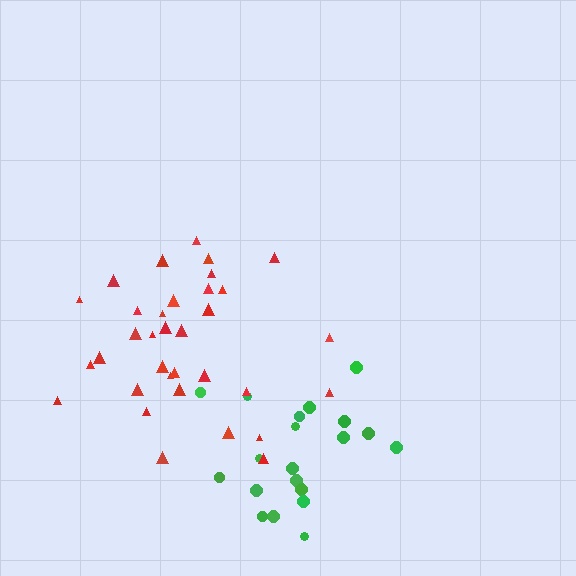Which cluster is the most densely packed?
Red.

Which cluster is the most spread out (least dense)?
Green.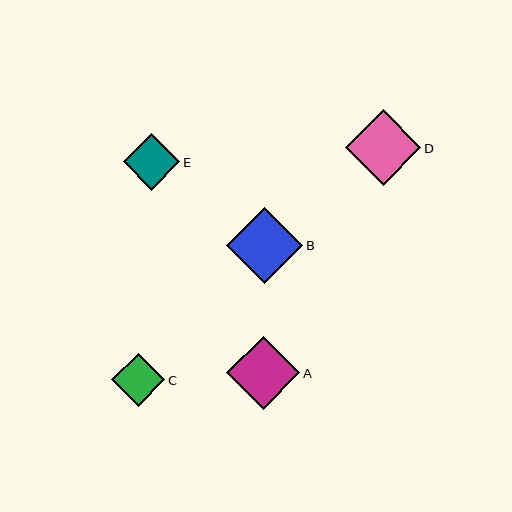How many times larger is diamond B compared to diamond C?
Diamond B is approximately 1.4 times the size of diamond C.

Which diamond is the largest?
Diamond B is the largest with a size of approximately 77 pixels.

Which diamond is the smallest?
Diamond C is the smallest with a size of approximately 53 pixels.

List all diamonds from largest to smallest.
From largest to smallest: B, D, A, E, C.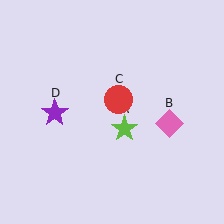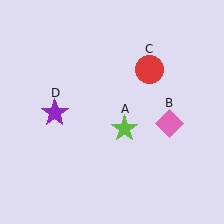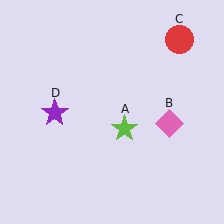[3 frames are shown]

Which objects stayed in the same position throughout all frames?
Lime star (object A) and pink diamond (object B) and purple star (object D) remained stationary.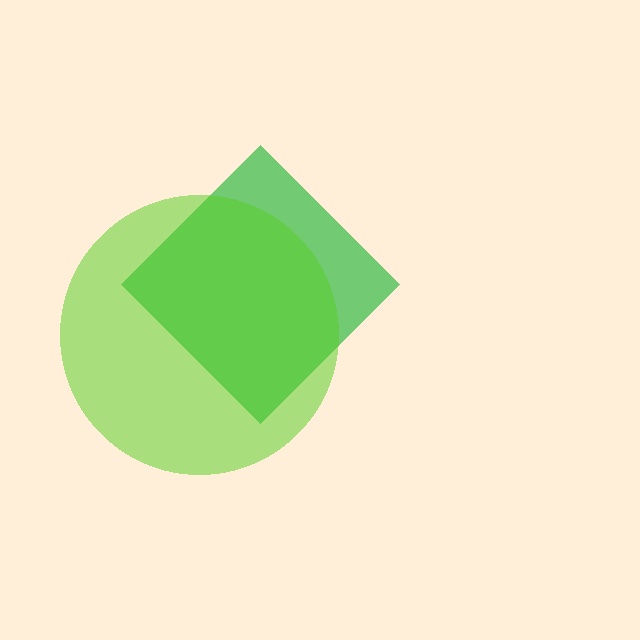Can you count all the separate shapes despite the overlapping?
Yes, there are 2 separate shapes.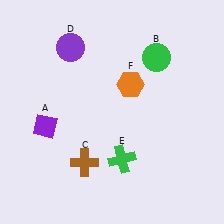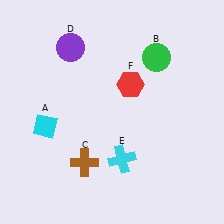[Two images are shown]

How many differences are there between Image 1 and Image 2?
There are 3 differences between the two images.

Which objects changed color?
A changed from purple to cyan. E changed from green to cyan. F changed from orange to red.